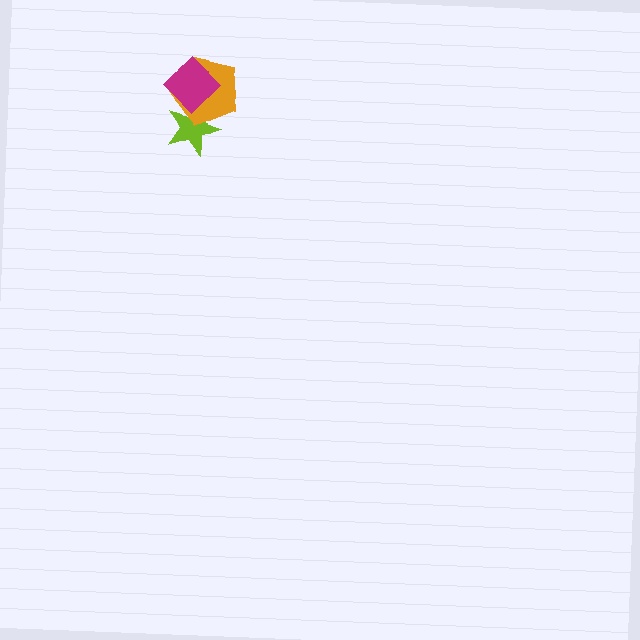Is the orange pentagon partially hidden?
Yes, it is partially covered by another shape.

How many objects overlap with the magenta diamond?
2 objects overlap with the magenta diamond.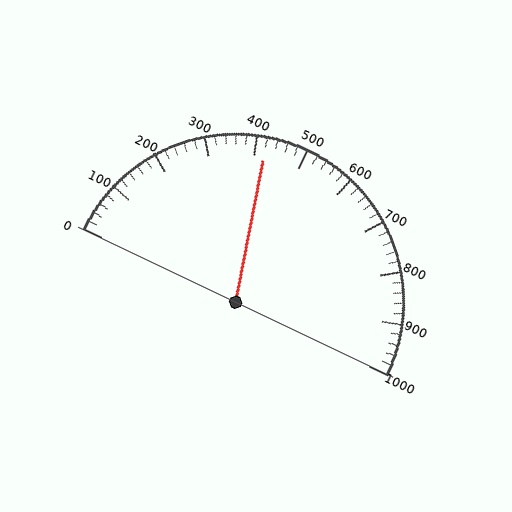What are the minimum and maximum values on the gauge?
The gauge ranges from 0 to 1000.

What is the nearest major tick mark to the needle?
The nearest major tick mark is 400.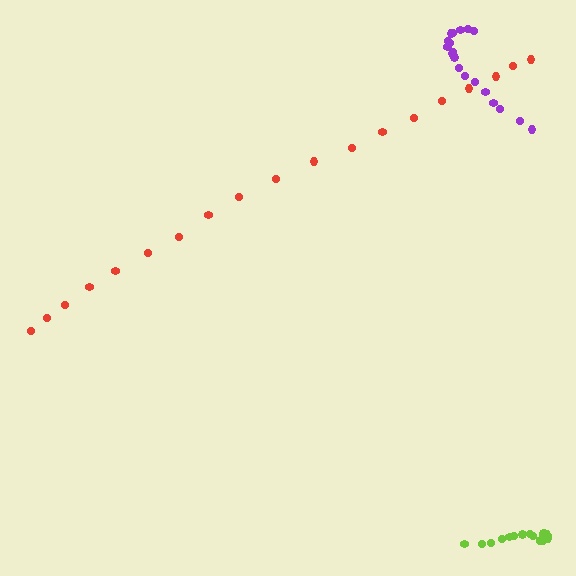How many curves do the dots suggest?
There are 3 distinct paths.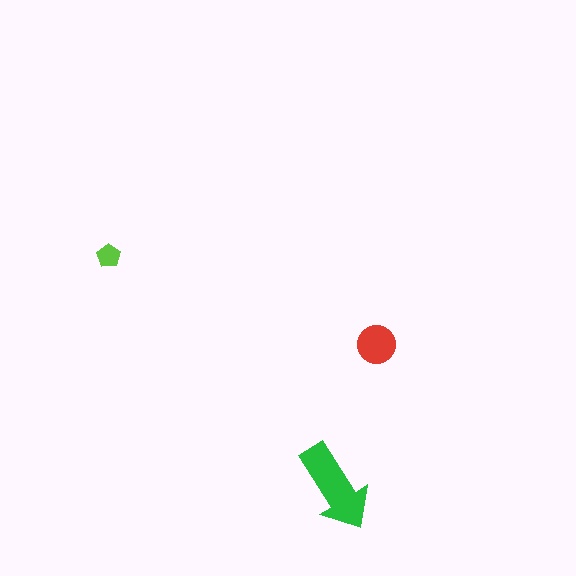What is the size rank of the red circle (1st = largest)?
2nd.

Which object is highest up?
The lime pentagon is topmost.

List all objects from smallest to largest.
The lime pentagon, the red circle, the green arrow.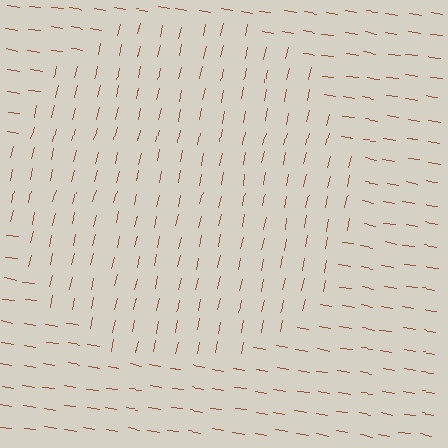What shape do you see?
I see a circle.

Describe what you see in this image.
The image is filled with small brown line segments. A circle region in the image has lines oriented differently from the surrounding lines, creating a visible texture boundary.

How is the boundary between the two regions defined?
The boundary is defined purely by a change in line orientation (approximately 86 degrees difference). All lines are the same color and thickness.